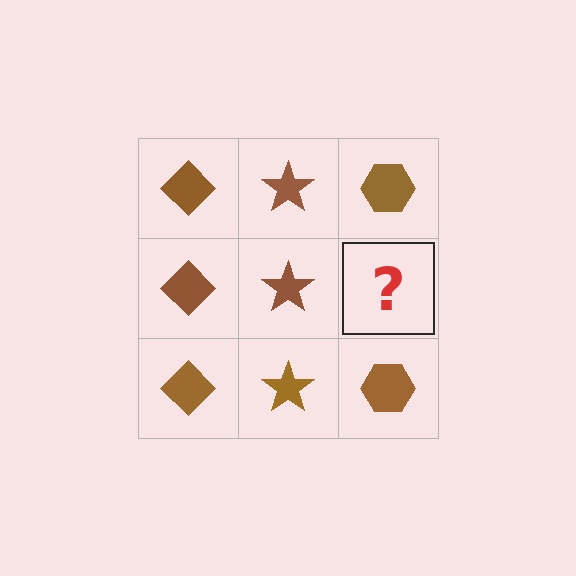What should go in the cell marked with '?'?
The missing cell should contain a brown hexagon.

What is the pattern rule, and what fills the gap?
The rule is that each column has a consistent shape. The gap should be filled with a brown hexagon.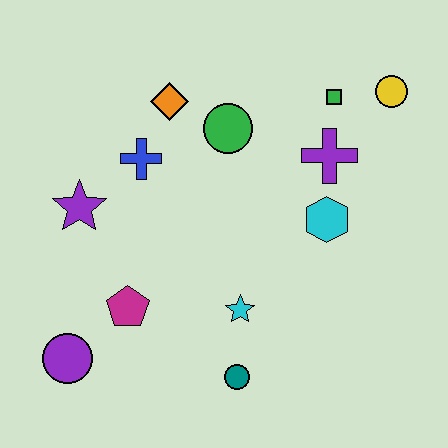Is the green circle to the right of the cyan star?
No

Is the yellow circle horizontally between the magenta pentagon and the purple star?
No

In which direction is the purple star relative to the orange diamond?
The purple star is below the orange diamond.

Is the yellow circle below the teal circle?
No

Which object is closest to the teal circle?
The cyan star is closest to the teal circle.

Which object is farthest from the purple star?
The yellow circle is farthest from the purple star.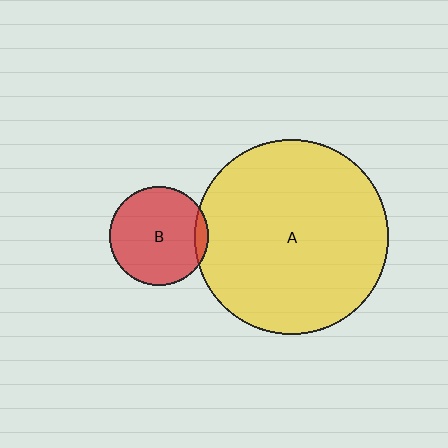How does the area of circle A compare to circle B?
Approximately 3.9 times.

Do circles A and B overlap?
Yes.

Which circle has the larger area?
Circle A (yellow).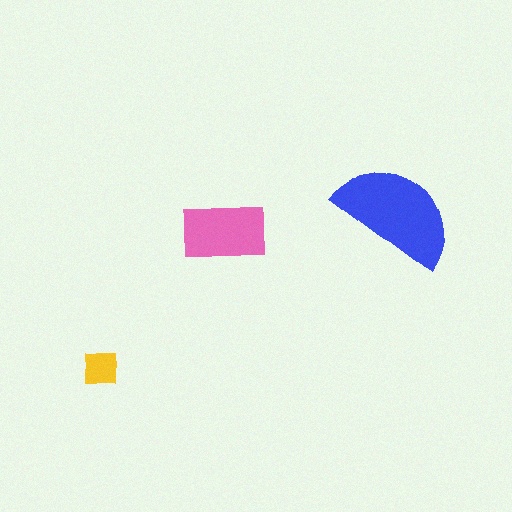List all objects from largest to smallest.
The blue semicircle, the pink rectangle, the yellow square.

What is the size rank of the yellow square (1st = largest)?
3rd.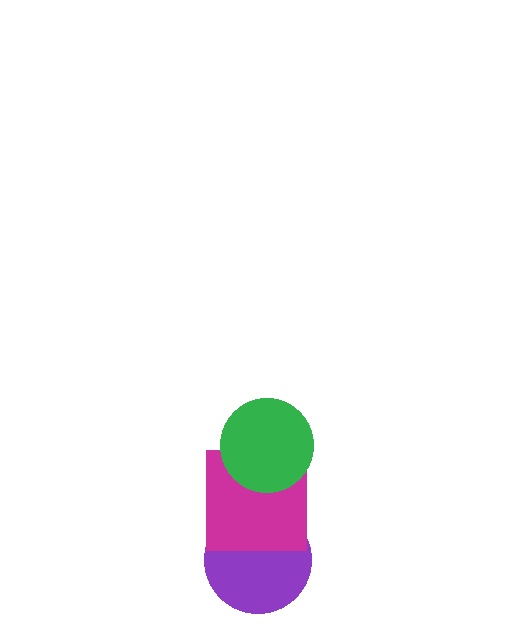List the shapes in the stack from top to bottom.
From top to bottom: the green circle, the magenta square, the purple circle.